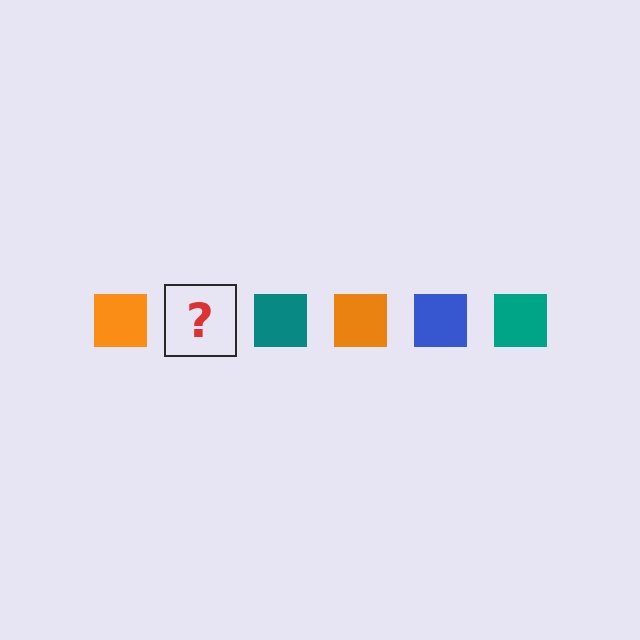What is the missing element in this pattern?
The missing element is a blue square.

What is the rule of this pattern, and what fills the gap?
The rule is that the pattern cycles through orange, blue, teal squares. The gap should be filled with a blue square.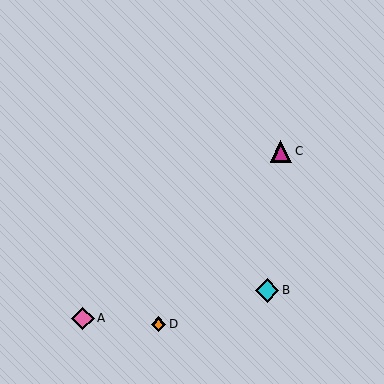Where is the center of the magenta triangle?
The center of the magenta triangle is at (281, 151).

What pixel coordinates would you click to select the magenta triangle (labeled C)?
Click at (281, 151) to select the magenta triangle C.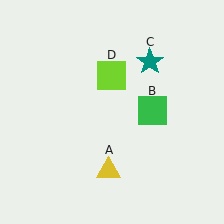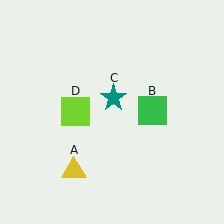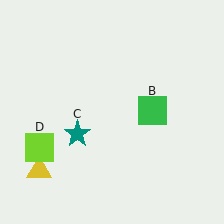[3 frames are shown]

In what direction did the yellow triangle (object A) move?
The yellow triangle (object A) moved left.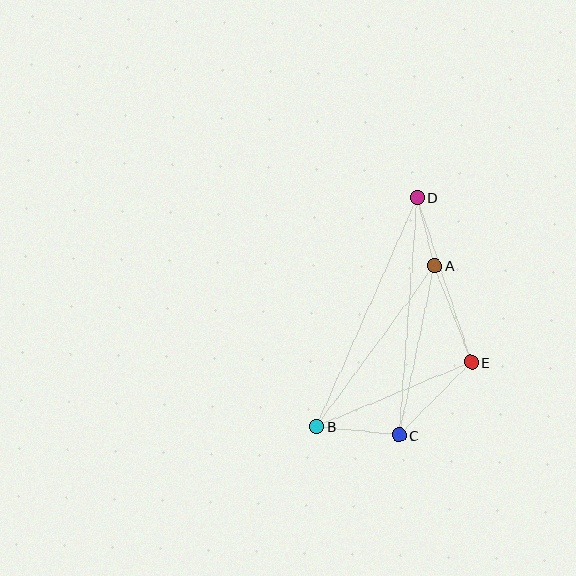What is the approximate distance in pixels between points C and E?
The distance between C and E is approximately 103 pixels.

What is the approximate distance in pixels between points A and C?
The distance between A and C is approximately 173 pixels.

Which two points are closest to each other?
Points A and D are closest to each other.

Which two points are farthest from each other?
Points B and D are farthest from each other.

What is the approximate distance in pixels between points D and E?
The distance between D and E is approximately 173 pixels.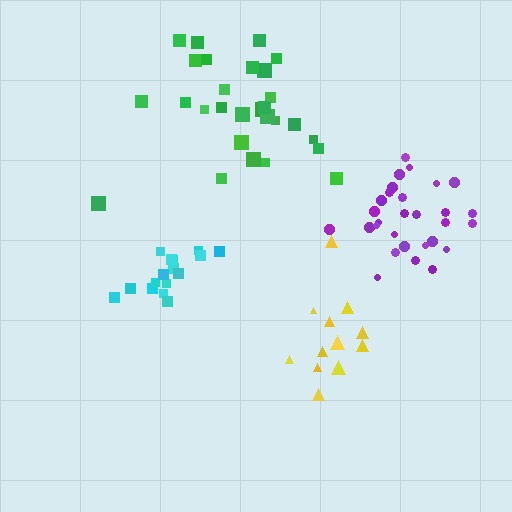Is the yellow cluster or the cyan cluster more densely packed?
Cyan.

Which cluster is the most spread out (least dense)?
Green.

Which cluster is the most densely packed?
Purple.